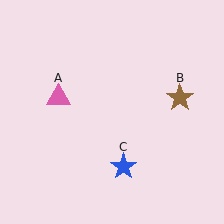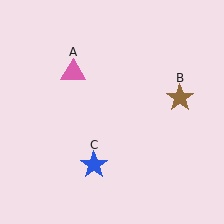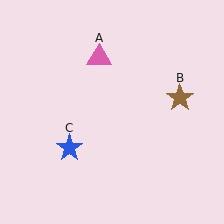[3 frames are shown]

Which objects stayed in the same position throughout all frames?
Brown star (object B) remained stationary.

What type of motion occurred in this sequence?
The pink triangle (object A), blue star (object C) rotated clockwise around the center of the scene.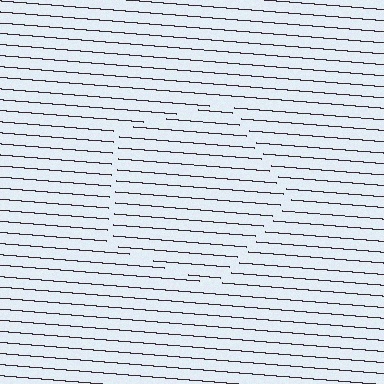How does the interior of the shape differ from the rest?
The interior of the shape contains the same grating, shifted by half a period — the contour is defined by the phase discontinuity where line-ends from the inner and outer gratings abut.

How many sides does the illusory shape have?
5 sides — the line-ends trace a pentagon.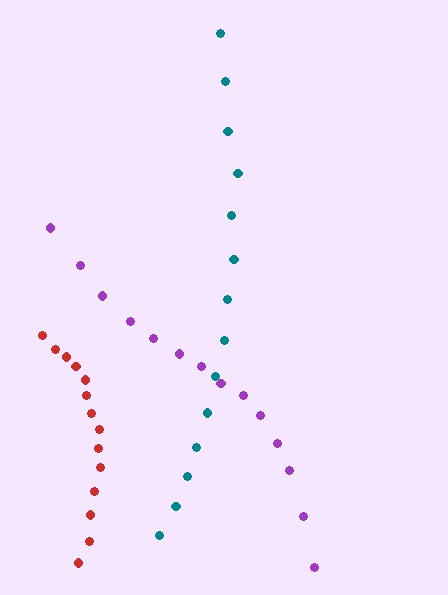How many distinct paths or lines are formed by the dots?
There are 3 distinct paths.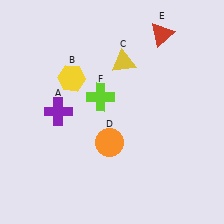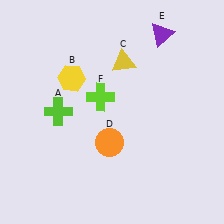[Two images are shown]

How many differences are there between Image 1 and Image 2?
There are 2 differences between the two images.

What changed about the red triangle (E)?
In Image 1, E is red. In Image 2, it changed to purple.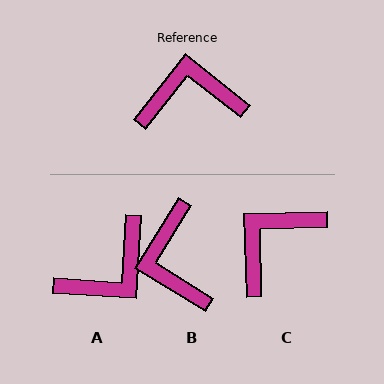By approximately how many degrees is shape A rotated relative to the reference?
Approximately 146 degrees clockwise.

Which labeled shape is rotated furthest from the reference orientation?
A, about 146 degrees away.